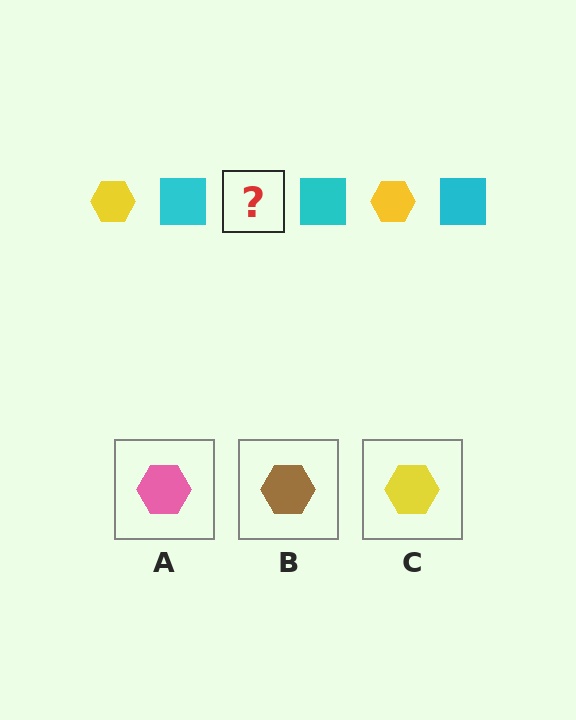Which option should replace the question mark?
Option C.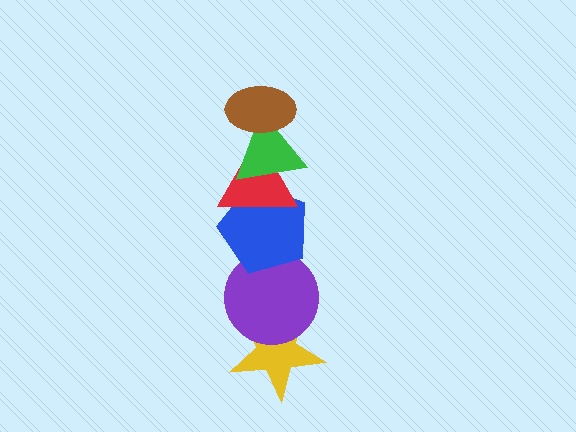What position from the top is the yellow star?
The yellow star is 6th from the top.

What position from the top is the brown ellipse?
The brown ellipse is 1st from the top.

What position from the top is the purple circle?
The purple circle is 5th from the top.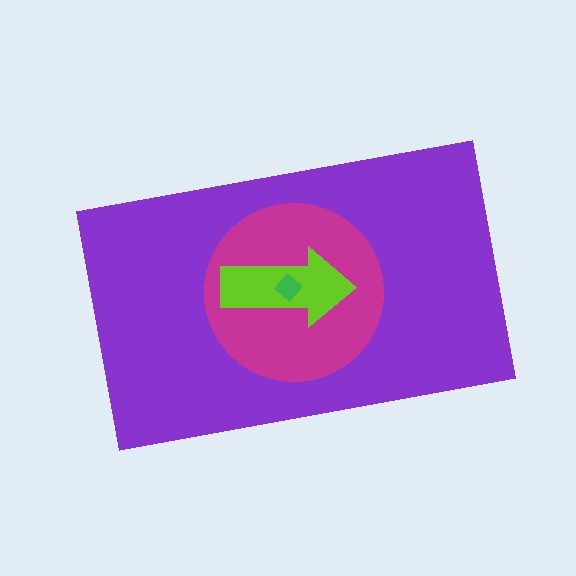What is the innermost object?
The green diamond.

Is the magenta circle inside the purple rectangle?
Yes.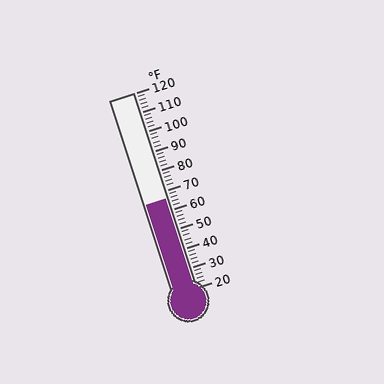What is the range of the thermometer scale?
The thermometer scale ranges from 20°F to 120°F.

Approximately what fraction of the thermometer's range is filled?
The thermometer is filled to approximately 45% of its range.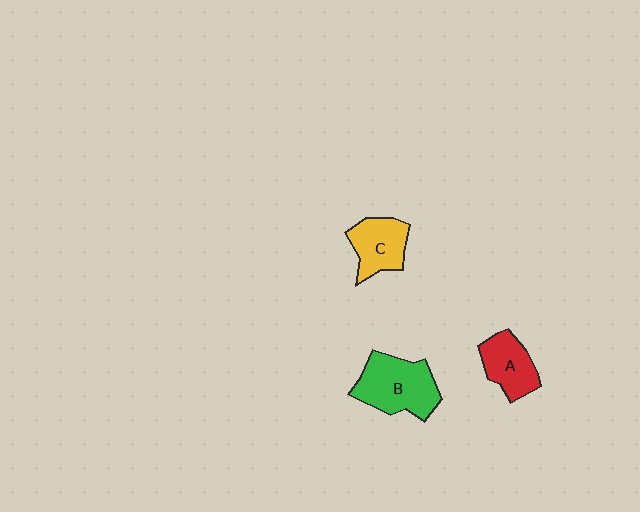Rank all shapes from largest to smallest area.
From largest to smallest: B (green), C (yellow), A (red).